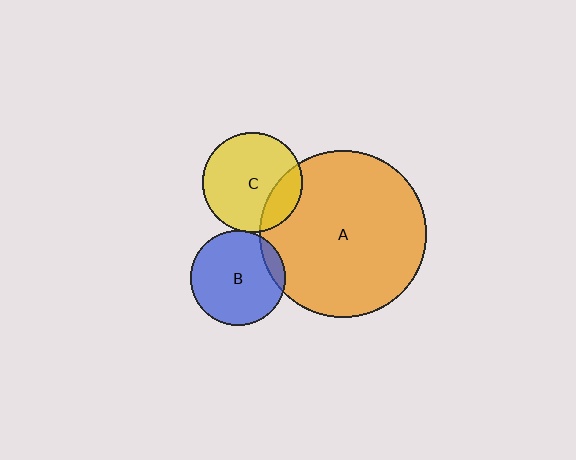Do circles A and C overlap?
Yes.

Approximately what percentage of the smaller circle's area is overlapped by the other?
Approximately 20%.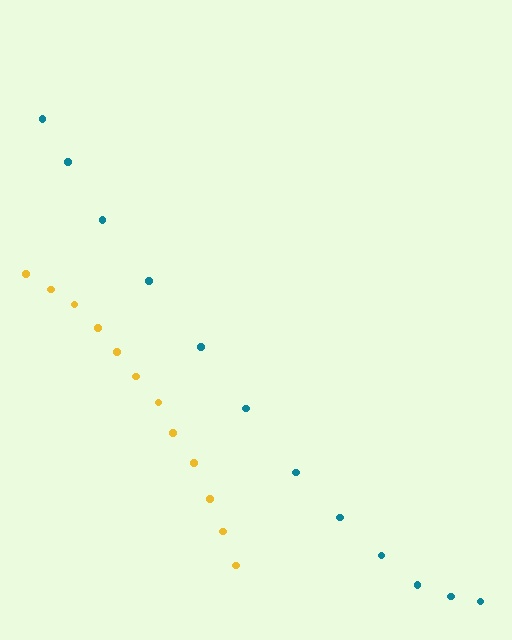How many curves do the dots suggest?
There are 2 distinct paths.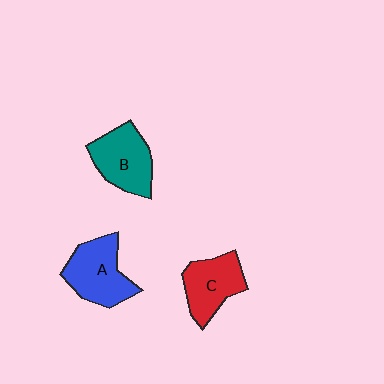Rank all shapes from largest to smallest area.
From largest to smallest: A (blue), B (teal), C (red).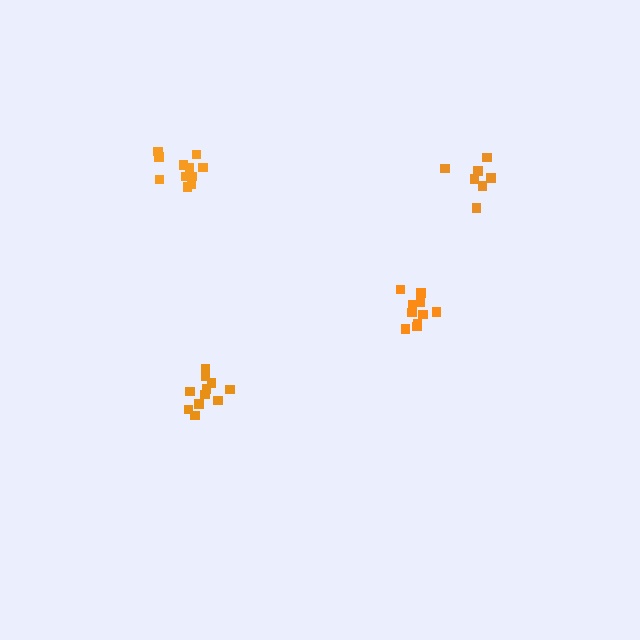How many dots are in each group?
Group 1: 10 dots, Group 2: 11 dots, Group 3: 7 dots, Group 4: 11 dots (39 total).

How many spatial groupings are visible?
There are 4 spatial groupings.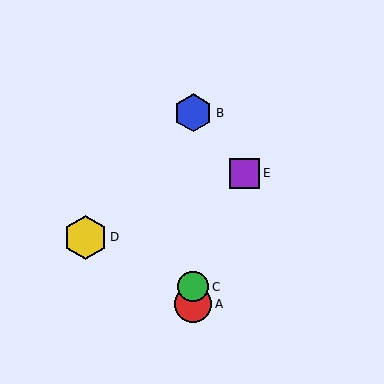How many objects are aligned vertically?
3 objects (A, B, C) are aligned vertically.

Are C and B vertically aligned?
Yes, both are at x≈193.